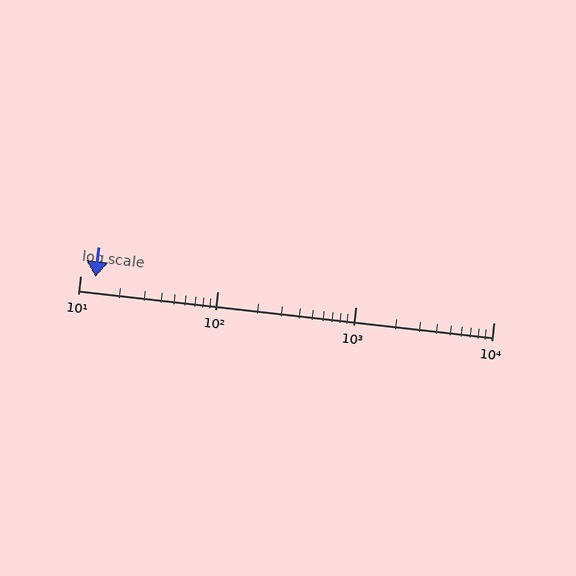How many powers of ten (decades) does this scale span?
The scale spans 3 decades, from 10 to 10000.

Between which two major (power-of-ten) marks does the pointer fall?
The pointer is between 10 and 100.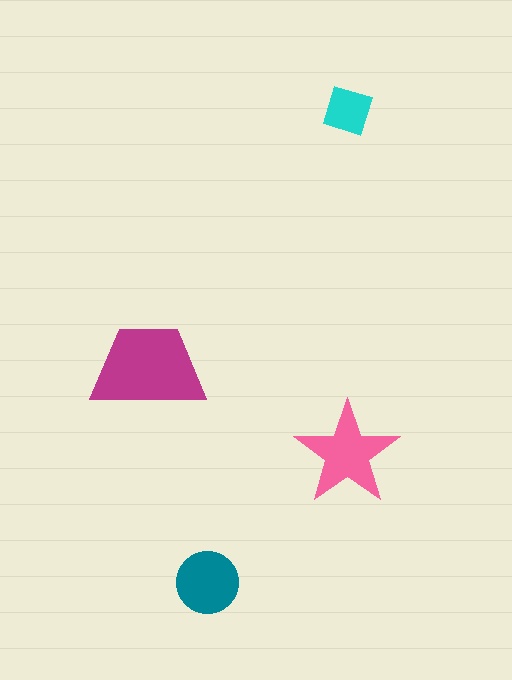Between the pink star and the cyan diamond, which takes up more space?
The pink star.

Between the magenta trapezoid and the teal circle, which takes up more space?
The magenta trapezoid.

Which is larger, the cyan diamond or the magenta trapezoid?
The magenta trapezoid.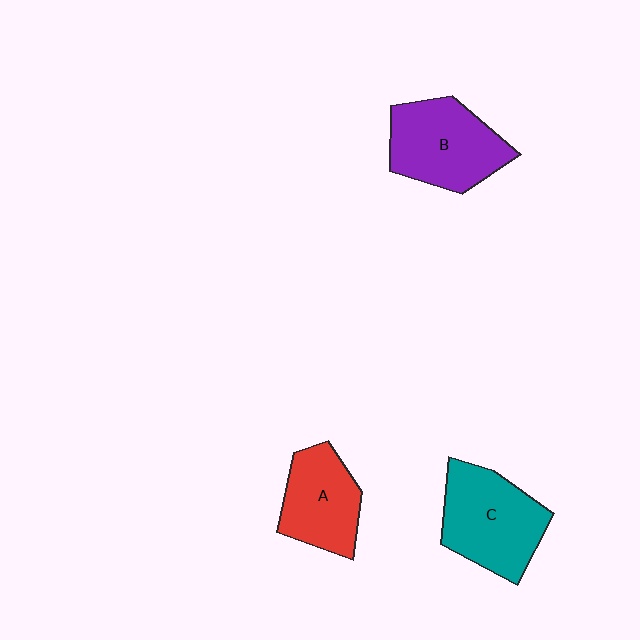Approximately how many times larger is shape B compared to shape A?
Approximately 1.2 times.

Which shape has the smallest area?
Shape A (red).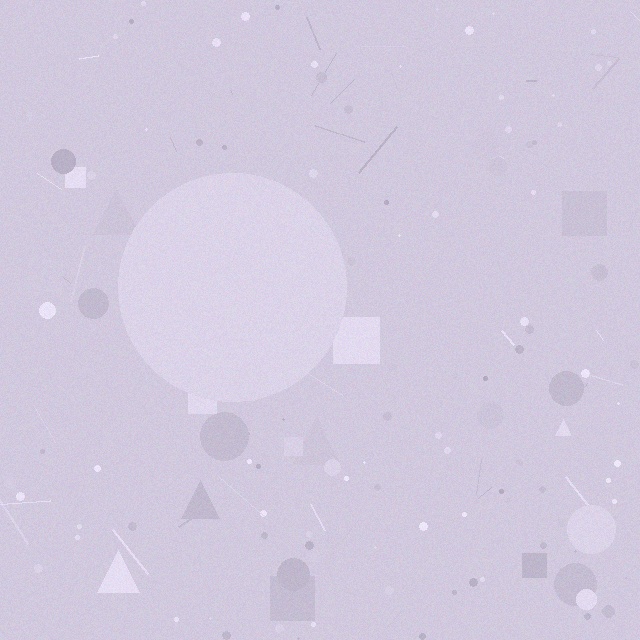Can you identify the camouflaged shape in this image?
The camouflaged shape is a circle.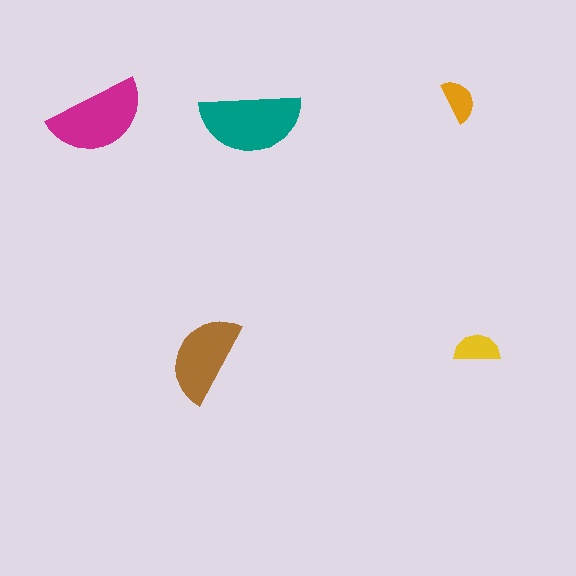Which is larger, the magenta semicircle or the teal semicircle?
The teal one.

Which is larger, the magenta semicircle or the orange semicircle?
The magenta one.